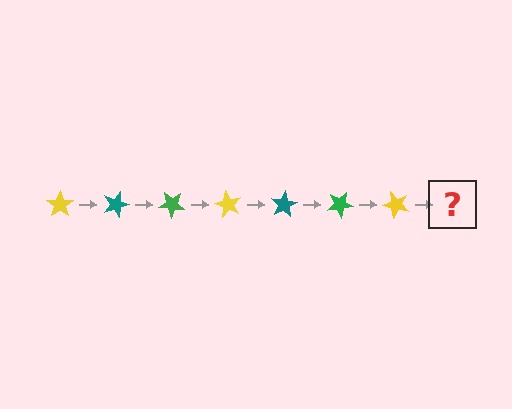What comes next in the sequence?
The next element should be a teal star, rotated 140 degrees from the start.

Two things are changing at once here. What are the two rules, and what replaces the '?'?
The two rules are that it rotates 20 degrees each step and the color cycles through yellow, teal, and green. The '?' should be a teal star, rotated 140 degrees from the start.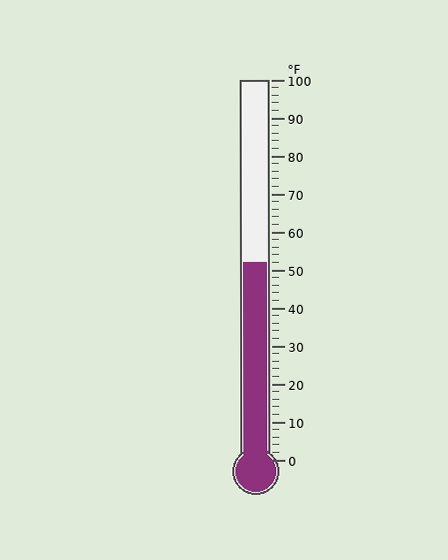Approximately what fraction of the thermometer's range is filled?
The thermometer is filled to approximately 50% of its range.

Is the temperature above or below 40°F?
The temperature is above 40°F.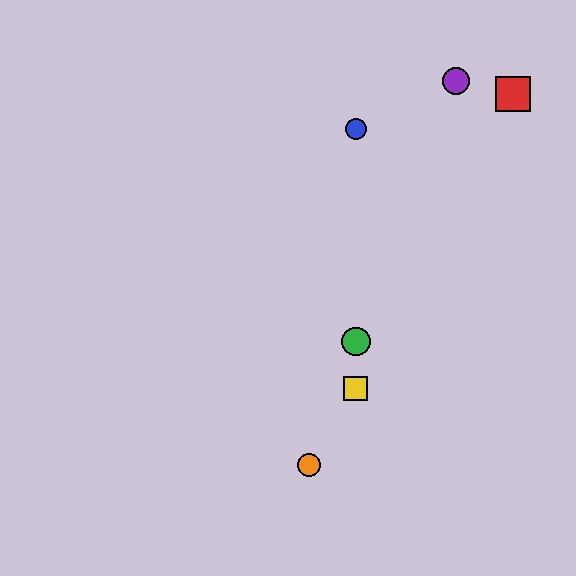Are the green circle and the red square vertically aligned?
No, the green circle is at x≈356 and the red square is at x≈513.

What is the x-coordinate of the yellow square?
The yellow square is at x≈356.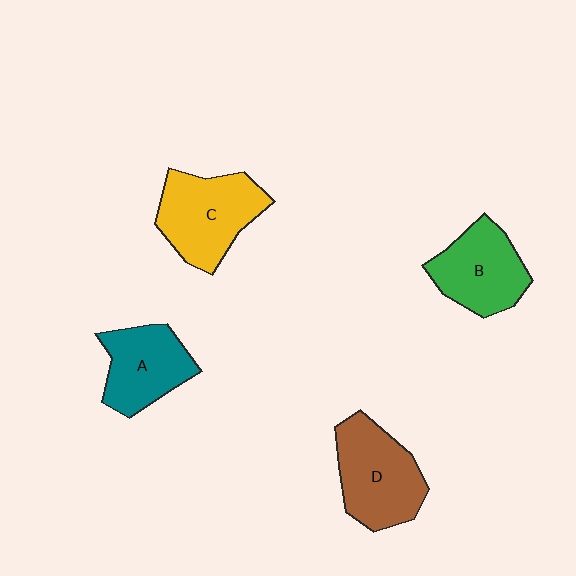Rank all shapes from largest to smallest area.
From largest to smallest: C (yellow), D (brown), B (green), A (teal).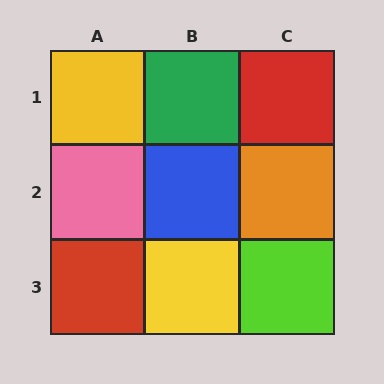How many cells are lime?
1 cell is lime.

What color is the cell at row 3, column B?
Yellow.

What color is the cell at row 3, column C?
Lime.